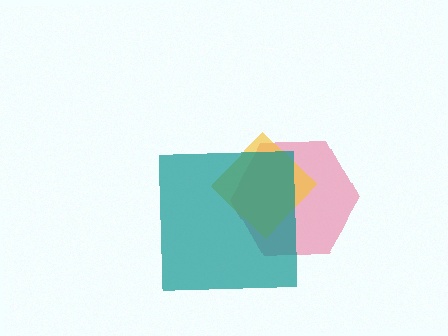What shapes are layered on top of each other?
The layered shapes are: a pink hexagon, a yellow diamond, a teal square.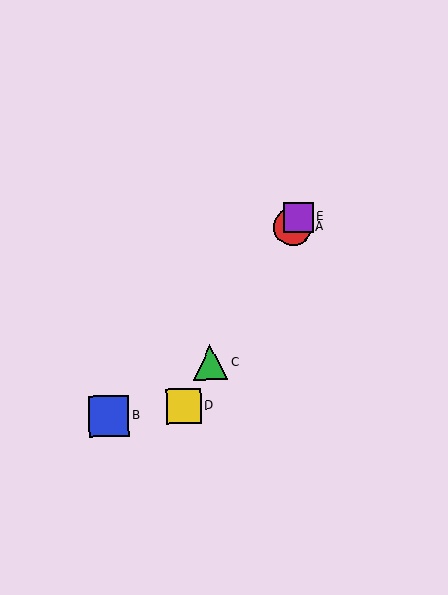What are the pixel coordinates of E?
Object E is at (298, 217).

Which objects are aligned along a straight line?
Objects A, C, D, E are aligned along a straight line.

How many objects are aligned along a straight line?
4 objects (A, C, D, E) are aligned along a straight line.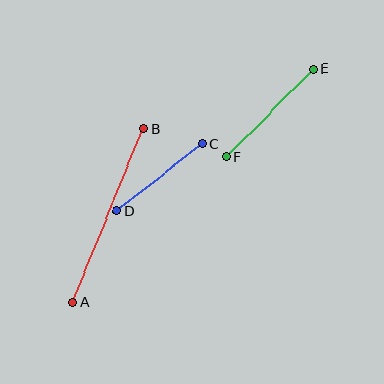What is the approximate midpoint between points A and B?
The midpoint is at approximately (108, 216) pixels.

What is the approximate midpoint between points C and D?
The midpoint is at approximately (160, 177) pixels.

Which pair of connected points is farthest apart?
Points A and B are farthest apart.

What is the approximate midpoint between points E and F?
The midpoint is at approximately (270, 113) pixels.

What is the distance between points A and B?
The distance is approximately 188 pixels.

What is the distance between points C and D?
The distance is approximately 109 pixels.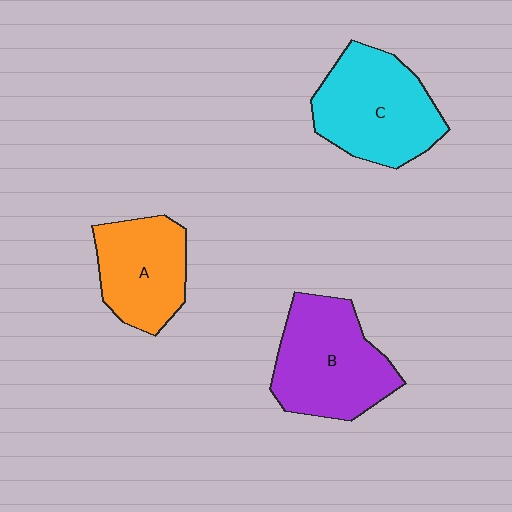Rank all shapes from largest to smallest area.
From largest to smallest: B (purple), C (cyan), A (orange).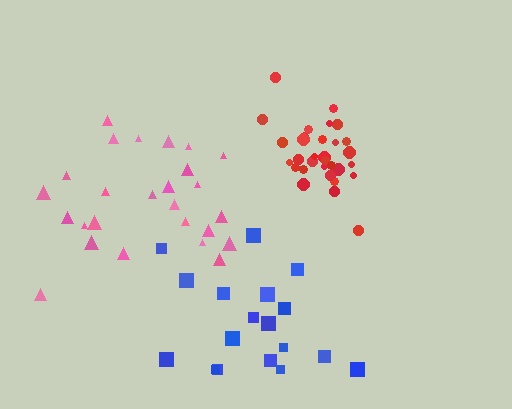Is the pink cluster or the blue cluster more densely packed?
Pink.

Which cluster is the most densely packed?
Red.